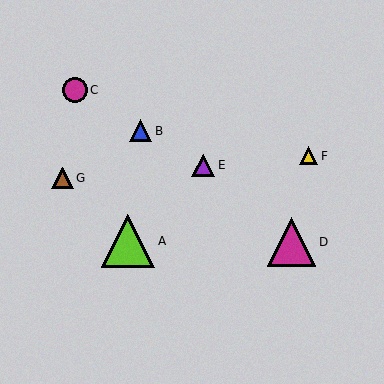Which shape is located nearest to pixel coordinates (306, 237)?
The magenta triangle (labeled D) at (291, 242) is nearest to that location.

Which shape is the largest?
The lime triangle (labeled A) is the largest.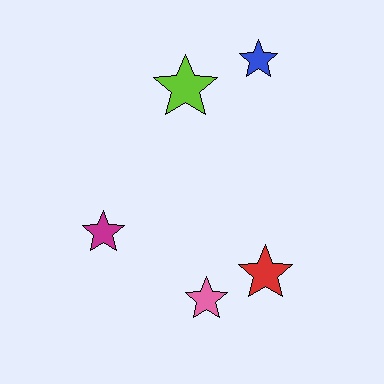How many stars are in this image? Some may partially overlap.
There are 5 stars.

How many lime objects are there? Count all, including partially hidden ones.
There is 1 lime object.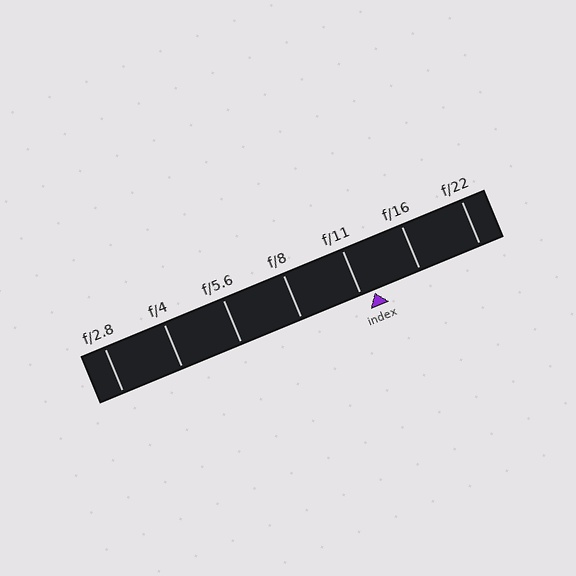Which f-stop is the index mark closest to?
The index mark is closest to f/11.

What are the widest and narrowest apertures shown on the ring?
The widest aperture shown is f/2.8 and the narrowest is f/22.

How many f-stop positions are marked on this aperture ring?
There are 7 f-stop positions marked.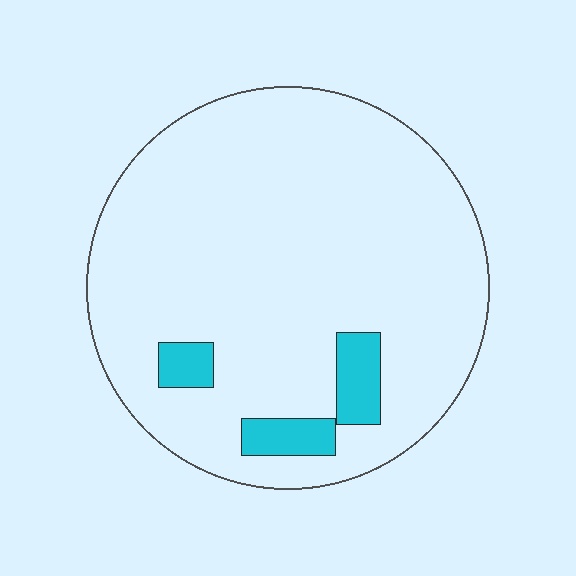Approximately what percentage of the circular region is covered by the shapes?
Approximately 10%.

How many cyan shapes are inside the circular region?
3.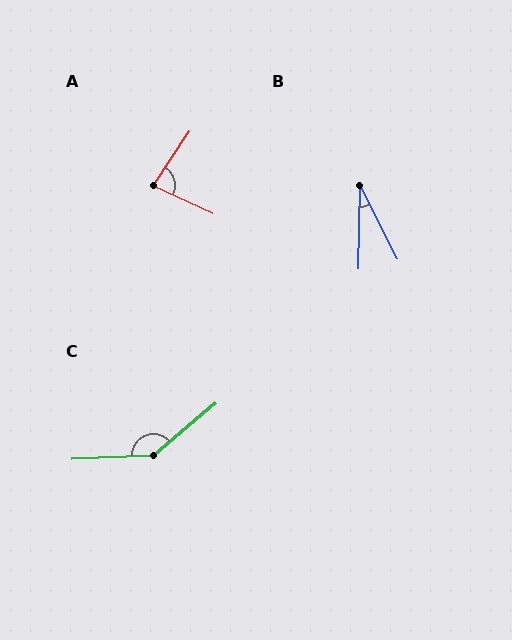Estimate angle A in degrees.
Approximately 81 degrees.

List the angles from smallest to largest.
B (28°), A (81°), C (142°).